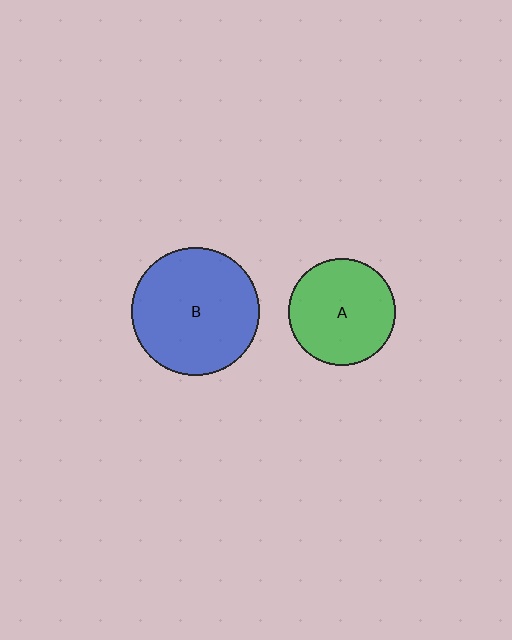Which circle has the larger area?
Circle B (blue).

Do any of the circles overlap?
No, none of the circles overlap.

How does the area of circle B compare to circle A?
Approximately 1.4 times.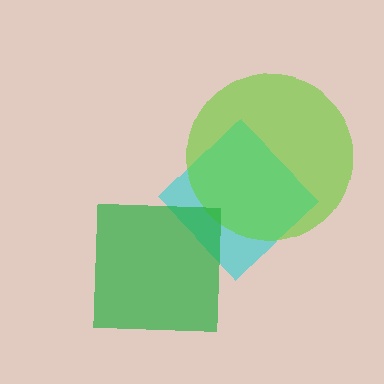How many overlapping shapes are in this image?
There are 3 overlapping shapes in the image.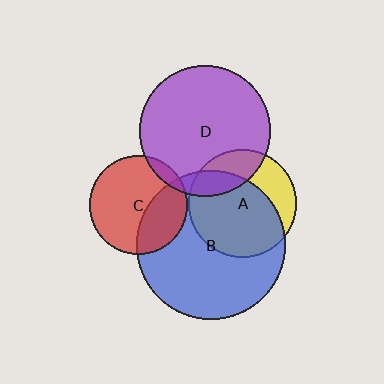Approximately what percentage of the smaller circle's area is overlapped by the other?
Approximately 35%.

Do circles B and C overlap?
Yes.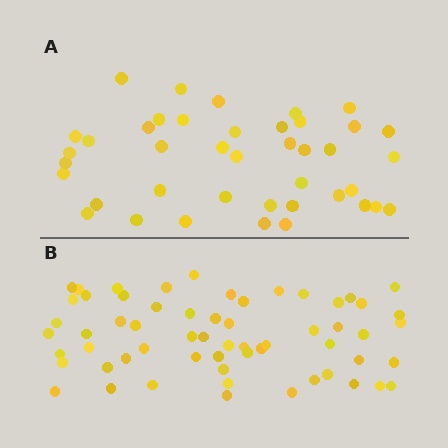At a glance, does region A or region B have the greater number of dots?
Region B (the bottom region) has more dots.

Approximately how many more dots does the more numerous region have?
Region B has approximately 20 more dots than region A.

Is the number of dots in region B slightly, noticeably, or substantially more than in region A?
Region B has substantially more. The ratio is roughly 1.5 to 1.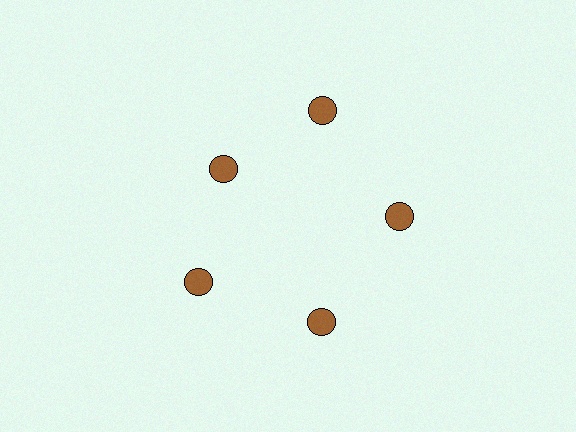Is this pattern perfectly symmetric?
No. The 5 brown circles are arranged in a ring, but one element near the 10 o'clock position is pulled inward toward the center, breaking the 5-fold rotational symmetry.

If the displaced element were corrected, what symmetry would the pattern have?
It would have 5-fold rotational symmetry — the pattern would map onto itself every 72 degrees.